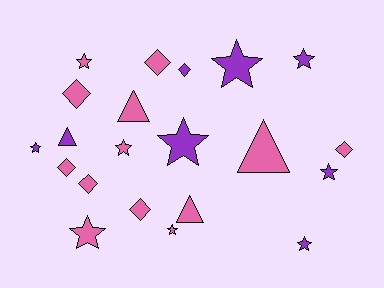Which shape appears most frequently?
Star, with 10 objects.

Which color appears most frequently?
Pink, with 13 objects.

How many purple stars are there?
There are 6 purple stars.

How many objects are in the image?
There are 21 objects.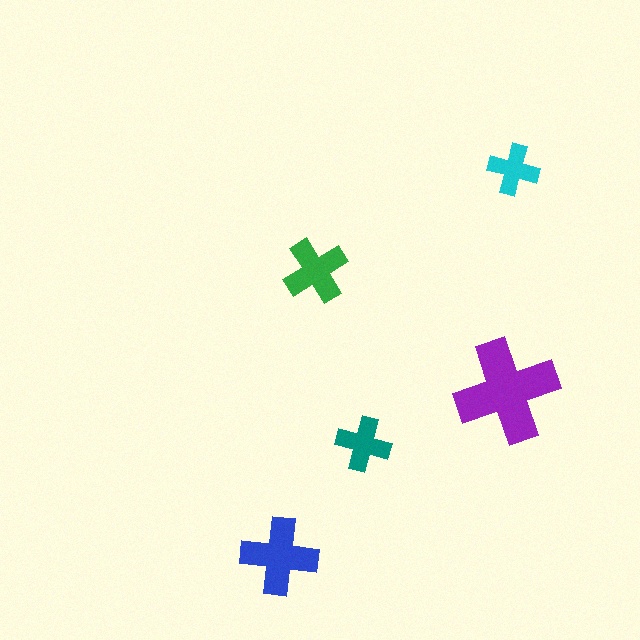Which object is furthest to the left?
The blue cross is leftmost.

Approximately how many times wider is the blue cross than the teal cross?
About 1.5 times wider.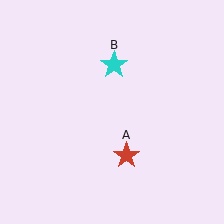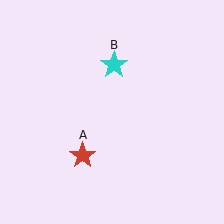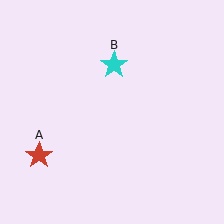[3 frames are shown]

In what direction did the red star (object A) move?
The red star (object A) moved left.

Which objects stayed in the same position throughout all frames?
Cyan star (object B) remained stationary.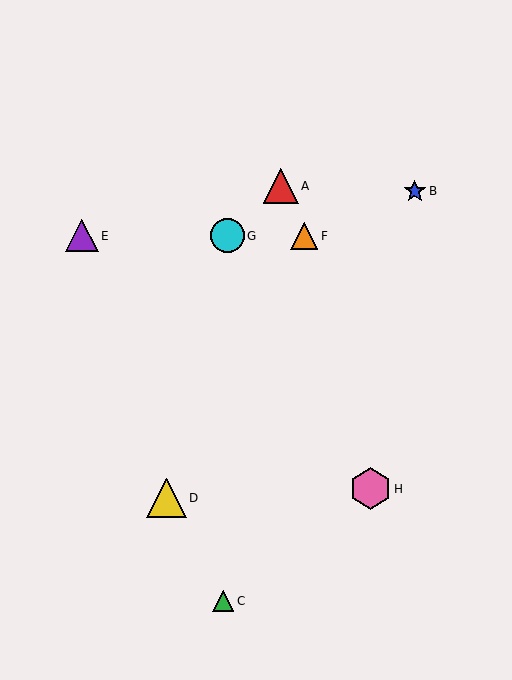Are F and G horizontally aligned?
Yes, both are at y≈236.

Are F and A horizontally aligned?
No, F is at y≈236 and A is at y≈186.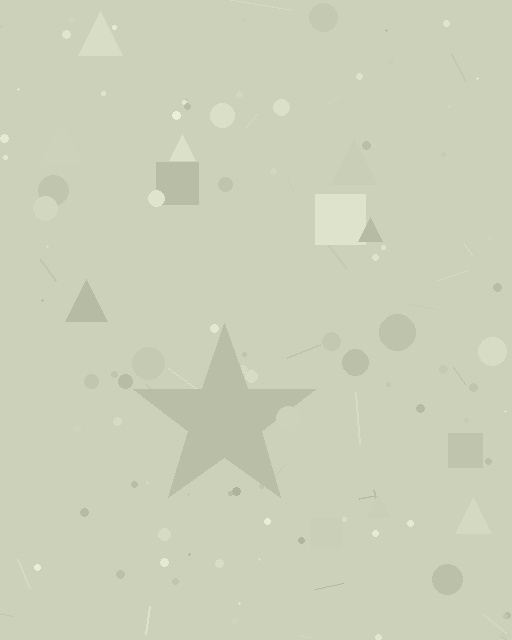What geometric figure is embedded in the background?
A star is embedded in the background.